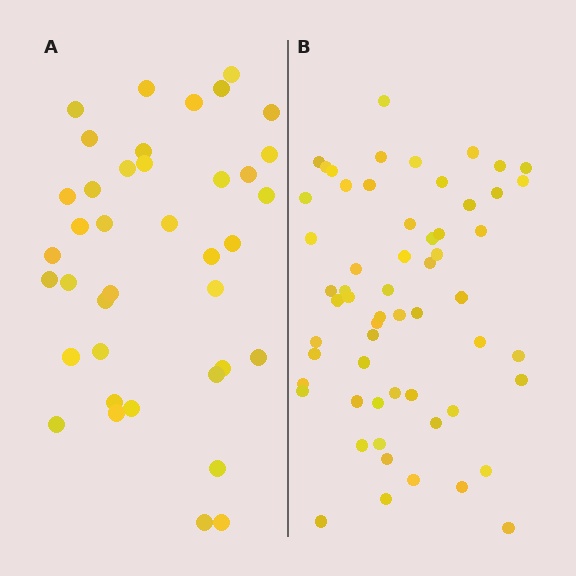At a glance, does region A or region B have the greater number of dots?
Region B (the right region) has more dots.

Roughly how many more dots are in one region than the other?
Region B has approximately 20 more dots than region A.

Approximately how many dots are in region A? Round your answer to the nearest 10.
About 40 dots. (The exact count is 39, which rounds to 40.)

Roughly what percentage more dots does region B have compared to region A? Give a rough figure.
About 50% more.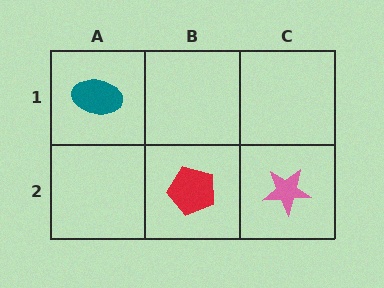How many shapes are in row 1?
1 shape.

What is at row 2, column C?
A pink star.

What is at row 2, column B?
A red pentagon.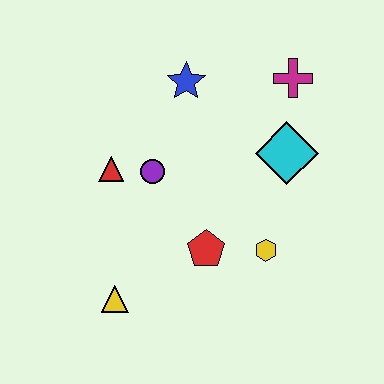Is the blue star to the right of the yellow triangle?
Yes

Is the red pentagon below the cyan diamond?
Yes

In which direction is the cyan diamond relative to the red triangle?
The cyan diamond is to the right of the red triangle.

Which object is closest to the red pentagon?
The yellow hexagon is closest to the red pentagon.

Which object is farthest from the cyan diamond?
The yellow triangle is farthest from the cyan diamond.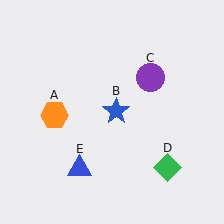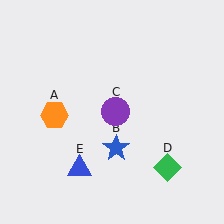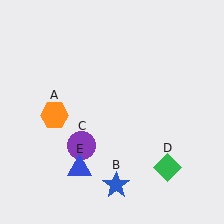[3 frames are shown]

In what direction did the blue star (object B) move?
The blue star (object B) moved down.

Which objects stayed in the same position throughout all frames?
Orange hexagon (object A) and green diamond (object D) and blue triangle (object E) remained stationary.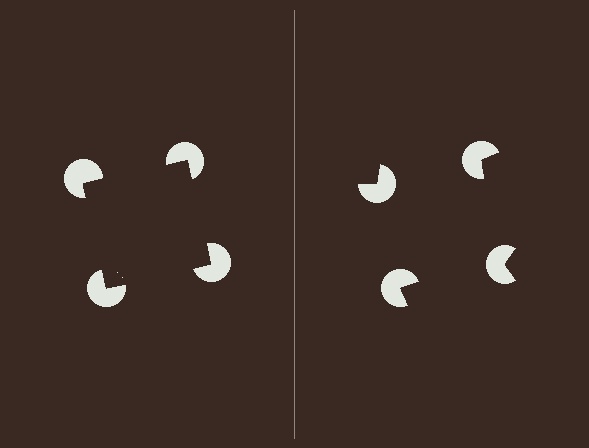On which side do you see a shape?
An illusory square appears on the left side. On the right side the wedge cuts are rotated, so no coherent shape forms.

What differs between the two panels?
The pac-man discs are positioned identically on both sides; only the wedge orientations differ. On the left they align to a square; on the right they are misaligned.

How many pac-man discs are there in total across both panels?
8 — 4 on each side.